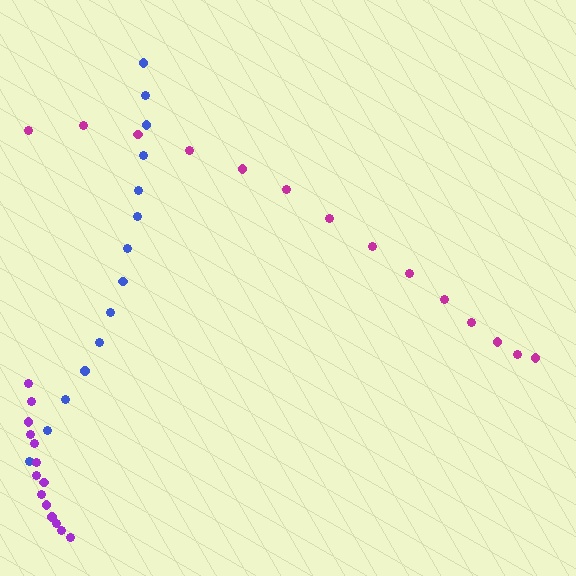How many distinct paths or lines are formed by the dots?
There are 3 distinct paths.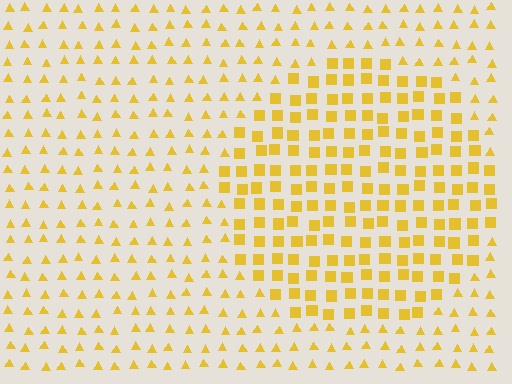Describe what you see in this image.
The image is filled with small yellow elements arranged in a uniform grid. A circle-shaped region contains squares, while the surrounding area contains triangles. The boundary is defined purely by the change in element shape.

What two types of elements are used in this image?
The image uses squares inside the circle region and triangles outside it.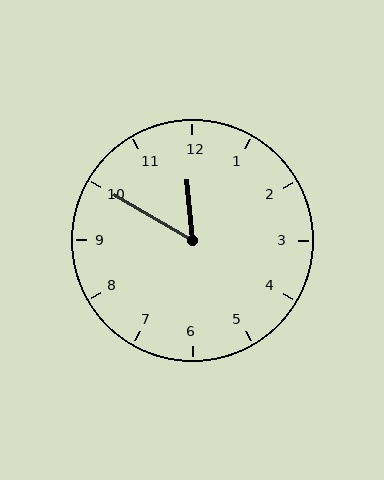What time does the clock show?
11:50.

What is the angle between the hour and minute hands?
Approximately 55 degrees.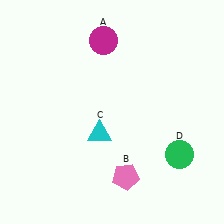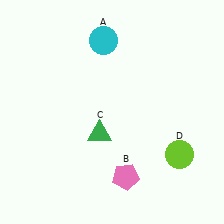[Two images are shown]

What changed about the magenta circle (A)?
In Image 1, A is magenta. In Image 2, it changed to cyan.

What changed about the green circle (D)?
In Image 1, D is green. In Image 2, it changed to lime.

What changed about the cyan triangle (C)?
In Image 1, C is cyan. In Image 2, it changed to green.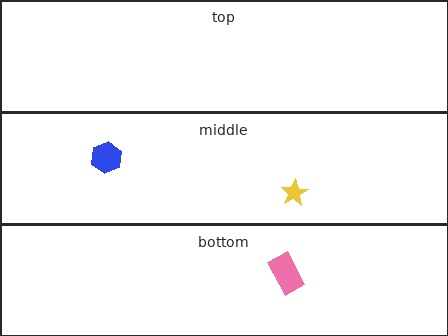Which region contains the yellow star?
The middle region.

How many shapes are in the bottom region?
1.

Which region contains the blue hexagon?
The middle region.